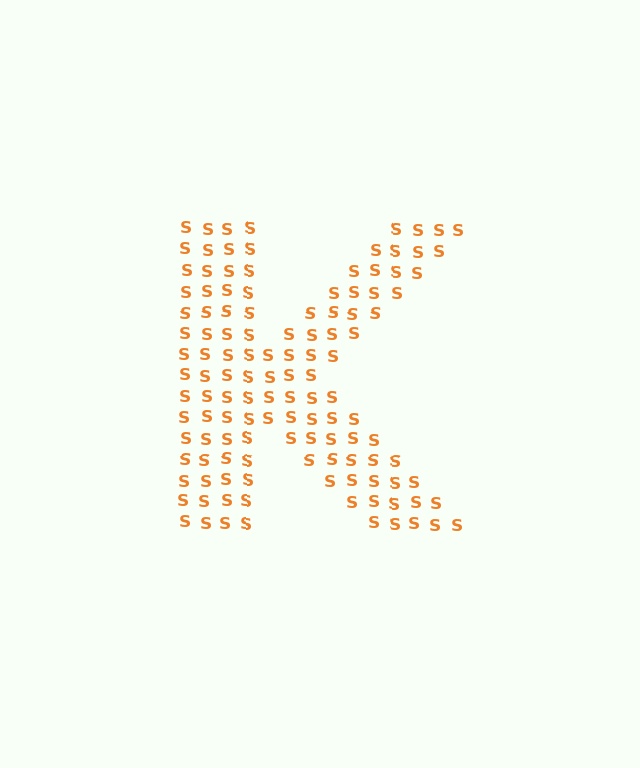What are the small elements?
The small elements are letter S's.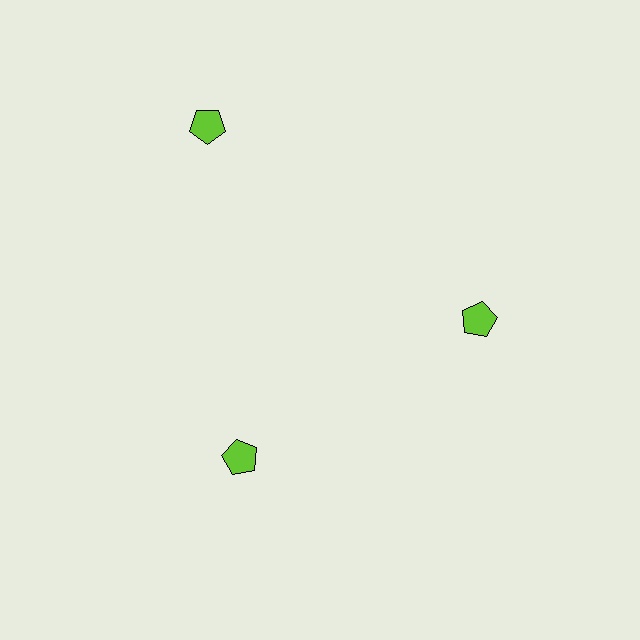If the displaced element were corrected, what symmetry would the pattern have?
It would have 3-fold rotational symmetry — the pattern would map onto itself every 120 degrees.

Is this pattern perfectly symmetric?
No. The 3 lime pentagons are arranged in a ring, but one element near the 11 o'clock position is pushed outward from the center, breaking the 3-fold rotational symmetry.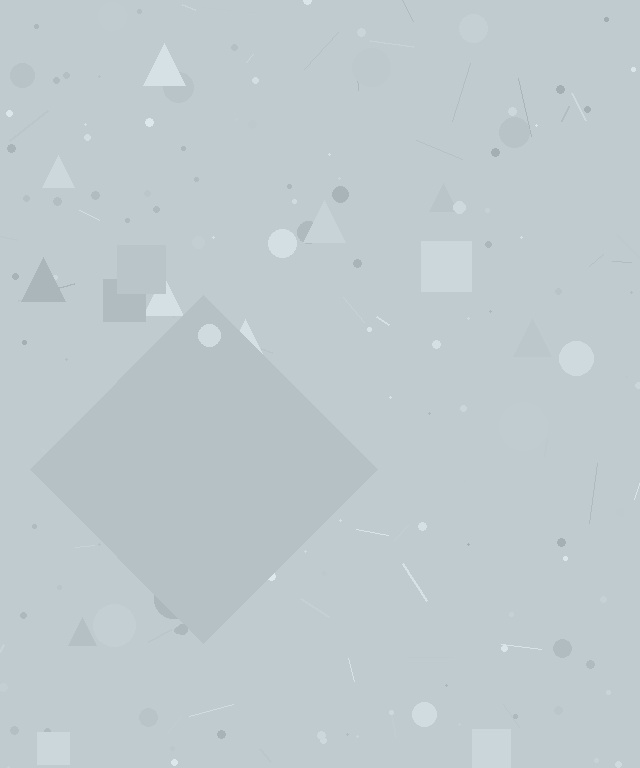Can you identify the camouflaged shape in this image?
The camouflaged shape is a diamond.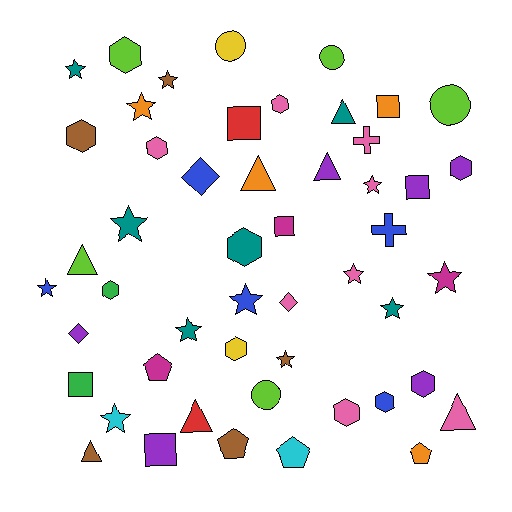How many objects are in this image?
There are 50 objects.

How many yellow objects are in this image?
There are 2 yellow objects.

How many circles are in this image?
There are 4 circles.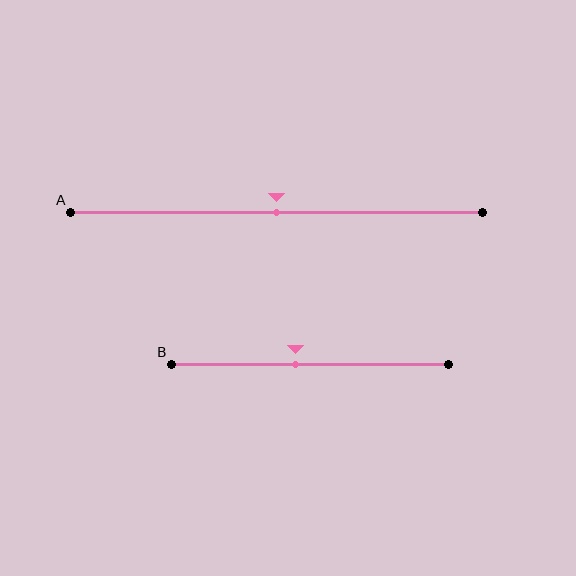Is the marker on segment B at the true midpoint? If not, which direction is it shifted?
No, the marker on segment B is shifted to the left by about 5% of the segment length.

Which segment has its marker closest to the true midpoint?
Segment A has its marker closest to the true midpoint.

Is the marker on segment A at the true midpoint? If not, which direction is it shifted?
Yes, the marker on segment A is at the true midpoint.